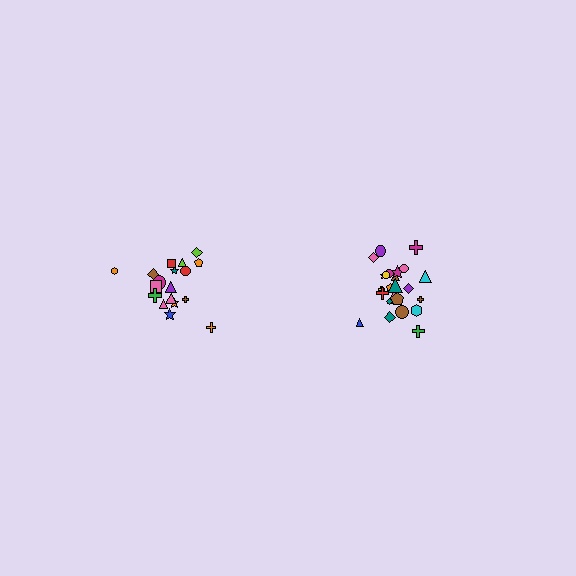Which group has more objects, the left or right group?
The right group.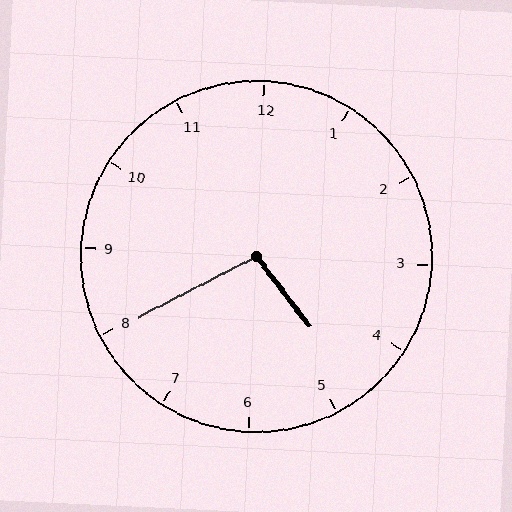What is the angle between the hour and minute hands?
Approximately 100 degrees.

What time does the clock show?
4:40.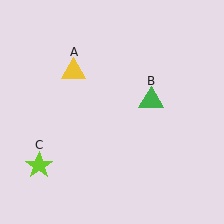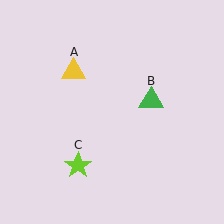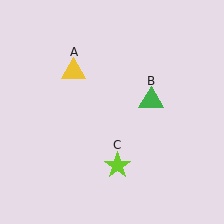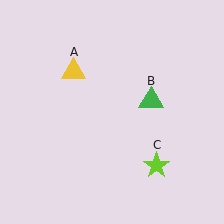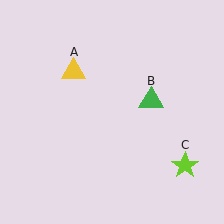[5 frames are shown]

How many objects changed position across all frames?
1 object changed position: lime star (object C).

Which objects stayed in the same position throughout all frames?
Yellow triangle (object A) and green triangle (object B) remained stationary.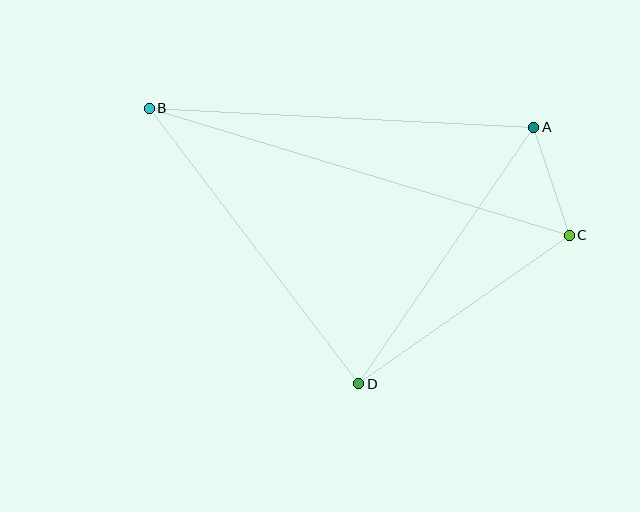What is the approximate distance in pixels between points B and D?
The distance between B and D is approximately 346 pixels.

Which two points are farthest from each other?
Points B and C are farthest from each other.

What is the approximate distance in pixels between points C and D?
The distance between C and D is approximately 258 pixels.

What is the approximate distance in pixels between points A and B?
The distance between A and B is approximately 385 pixels.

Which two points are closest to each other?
Points A and C are closest to each other.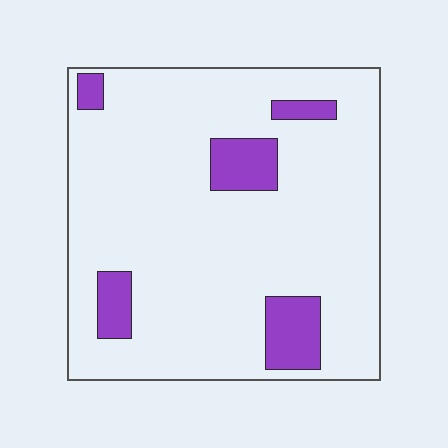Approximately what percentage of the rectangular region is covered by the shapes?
Approximately 15%.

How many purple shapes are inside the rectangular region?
5.